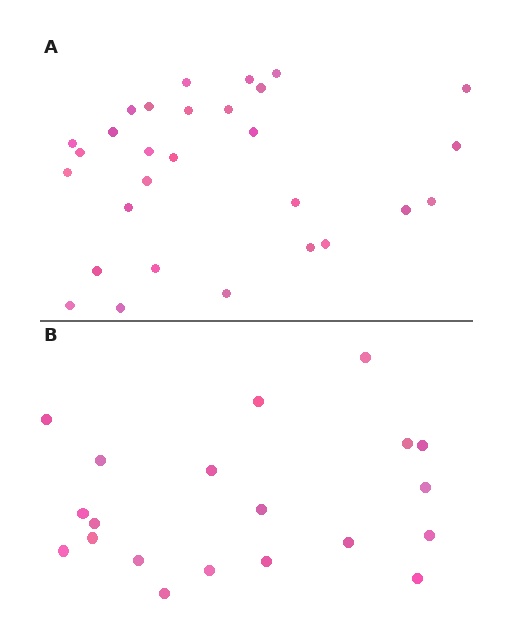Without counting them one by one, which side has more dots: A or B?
Region A (the top region) has more dots.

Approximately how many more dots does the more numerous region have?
Region A has roughly 8 or so more dots than region B.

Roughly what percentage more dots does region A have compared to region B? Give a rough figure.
About 45% more.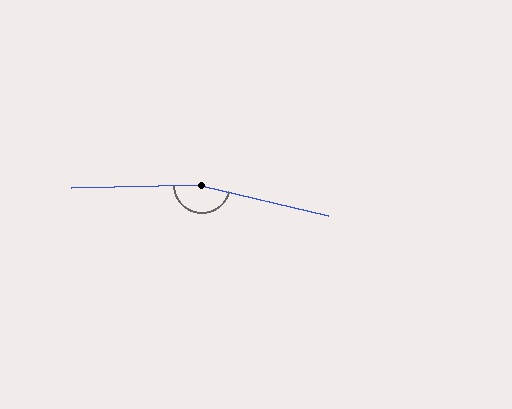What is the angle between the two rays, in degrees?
Approximately 165 degrees.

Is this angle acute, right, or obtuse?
It is obtuse.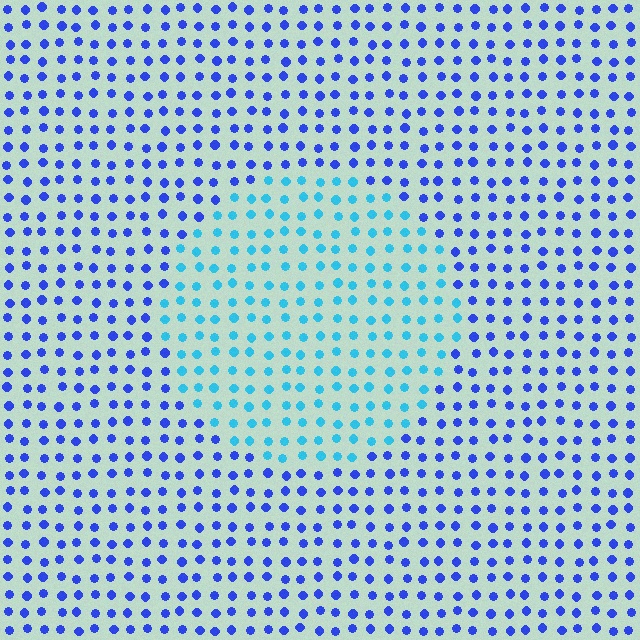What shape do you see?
I see a circle.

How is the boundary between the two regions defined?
The boundary is defined purely by a slight shift in hue (about 41 degrees). Spacing, size, and orientation are identical on both sides.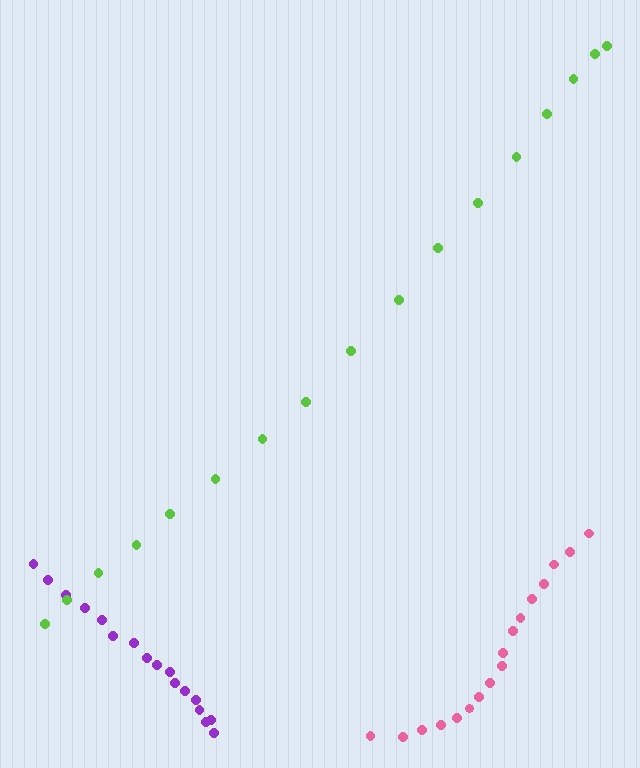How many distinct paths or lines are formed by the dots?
There are 3 distinct paths.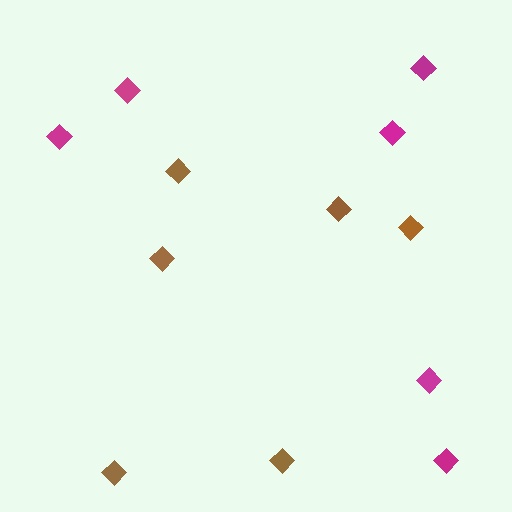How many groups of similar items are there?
There are 2 groups: one group of brown diamonds (6) and one group of magenta diamonds (6).